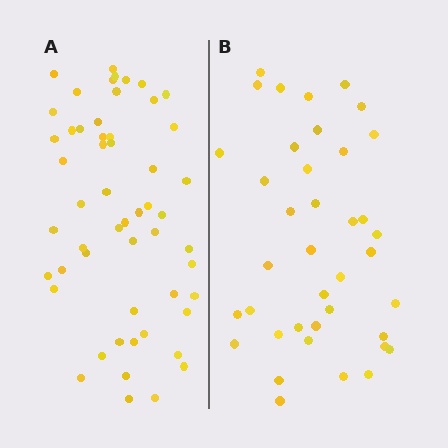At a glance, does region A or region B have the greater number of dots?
Region A (the left region) has more dots.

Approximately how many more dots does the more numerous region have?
Region A has approximately 15 more dots than region B.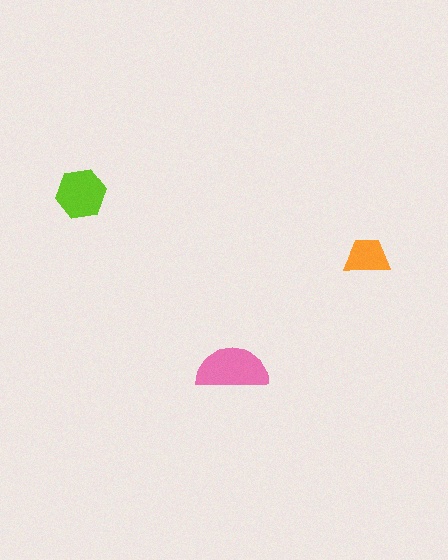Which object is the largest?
The pink semicircle.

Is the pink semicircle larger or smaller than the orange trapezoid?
Larger.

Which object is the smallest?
The orange trapezoid.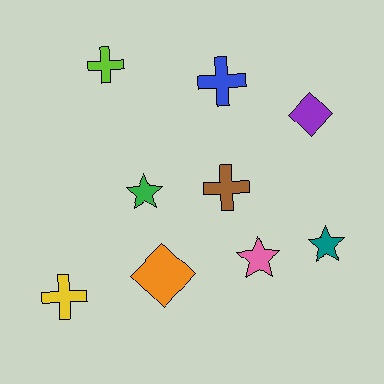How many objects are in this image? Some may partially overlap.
There are 9 objects.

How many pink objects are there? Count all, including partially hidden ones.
There is 1 pink object.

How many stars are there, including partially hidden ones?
There are 3 stars.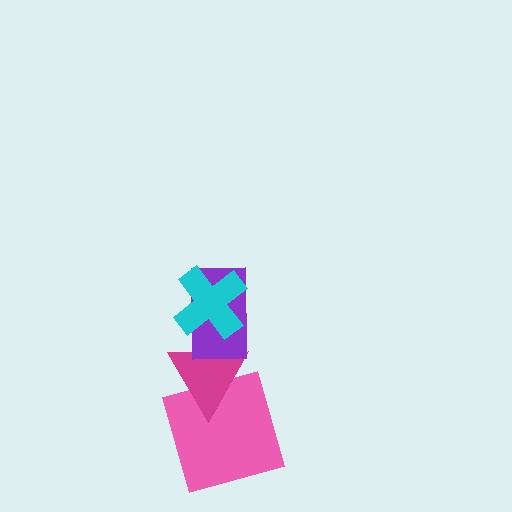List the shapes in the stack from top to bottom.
From top to bottom: the cyan cross, the purple rectangle, the magenta triangle, the pink square.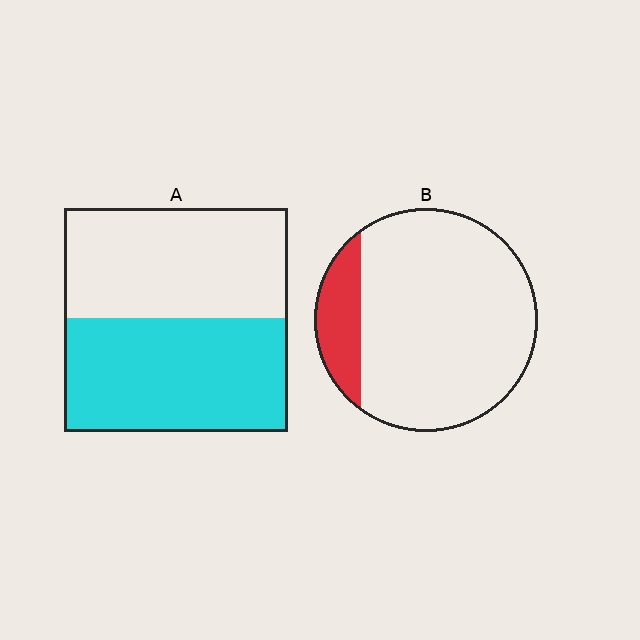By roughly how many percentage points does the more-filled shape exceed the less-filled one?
By roughly 35 percentage points (A over B).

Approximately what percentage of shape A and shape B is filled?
A is approximately 50% and B is approximately 15%.